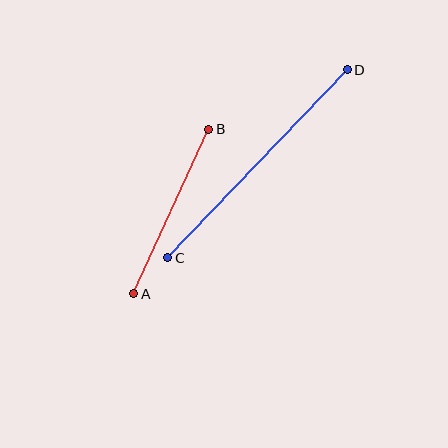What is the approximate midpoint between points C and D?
The midpoint is at approximately (258, 164) pixels.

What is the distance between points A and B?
The distance is approximately 181 pixels.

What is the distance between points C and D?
The distance is approximately 260 pixels.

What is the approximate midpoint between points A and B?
The midpoint is at approximately (171, 212) pixels.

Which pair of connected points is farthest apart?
Points C and D are farthest apart.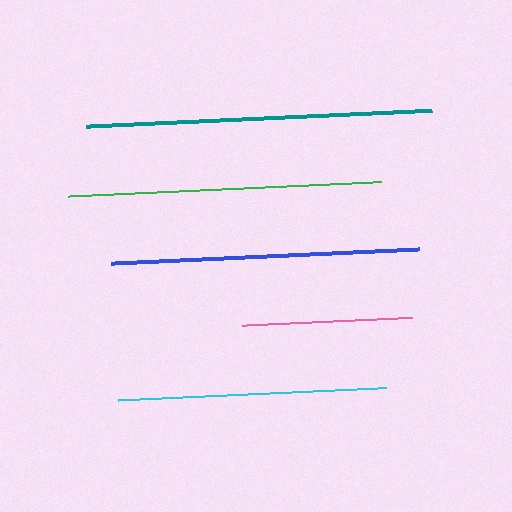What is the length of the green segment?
The green segment is approximately 313 pixels long.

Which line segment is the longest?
The teal line is the longest at approximately 346 pixels.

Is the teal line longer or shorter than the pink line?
The teal line is longer than the pink line.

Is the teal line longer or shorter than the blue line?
The teal line is longer than the blue line.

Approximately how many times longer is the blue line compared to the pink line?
The blue line is approximately 1.8 times the length of the pink line.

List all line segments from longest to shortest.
From longest to shortest: teal, green, blue, cyan, pink.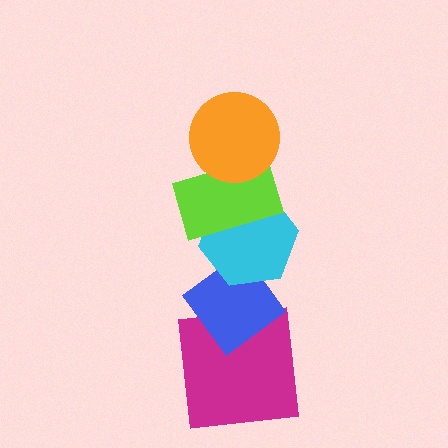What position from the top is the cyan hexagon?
The cyan hexagon is 3rd from the top.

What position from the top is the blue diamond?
The blue diamond is 4th from the top.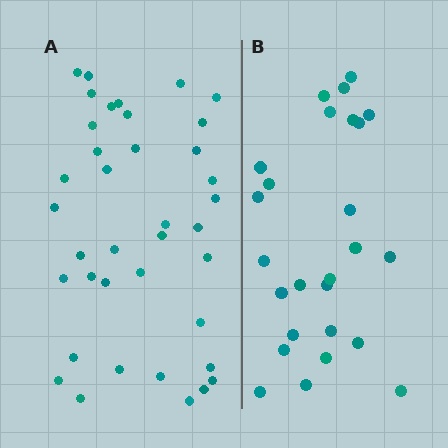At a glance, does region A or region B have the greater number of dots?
Region A (the left region) has more dots.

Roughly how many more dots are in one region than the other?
Region A has roughly 12 or so more dots than region B.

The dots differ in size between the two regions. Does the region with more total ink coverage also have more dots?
No. Region B has more total ink coverage because its dots are larger, but region A actually contains more individual dots. Total area can be misleading — the number of items is what matters here.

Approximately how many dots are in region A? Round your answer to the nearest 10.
About 40 dots. (The exact count is 38, which rounds to 40.)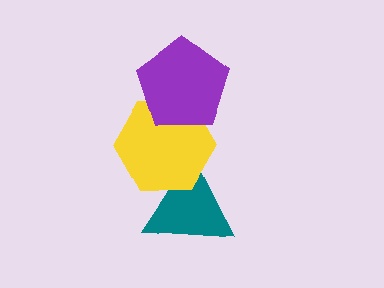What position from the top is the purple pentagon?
The purple pentagon is 1st from the top.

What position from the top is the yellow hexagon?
The yellow hexagon is 2nd from the top.